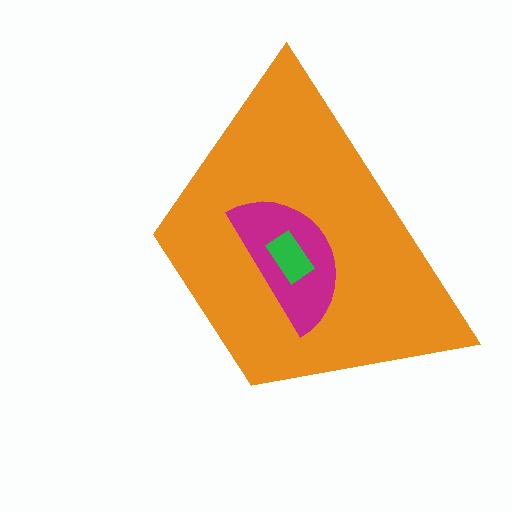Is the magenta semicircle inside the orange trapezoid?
Yes.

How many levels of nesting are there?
3.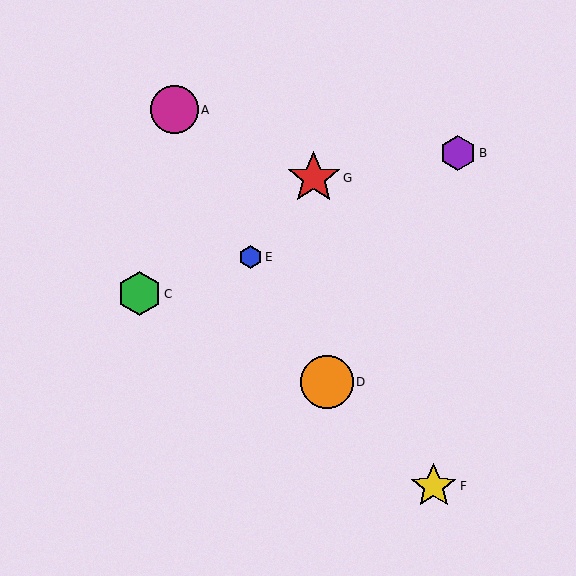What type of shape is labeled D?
Shape D is an orange circle.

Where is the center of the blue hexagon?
The center of the blue hexagon is at (251, 257).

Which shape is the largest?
The red star (labeled G) is the largest.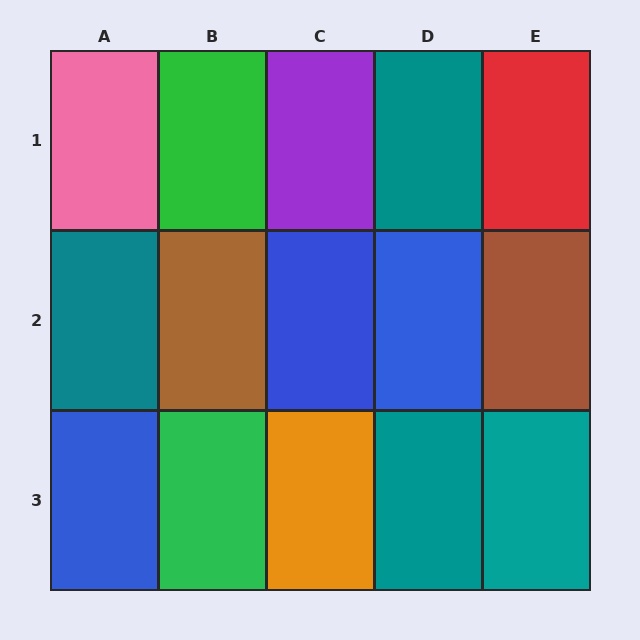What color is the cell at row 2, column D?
Blue.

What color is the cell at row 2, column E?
Brown.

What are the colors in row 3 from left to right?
Blue, green, orange, teal, teal.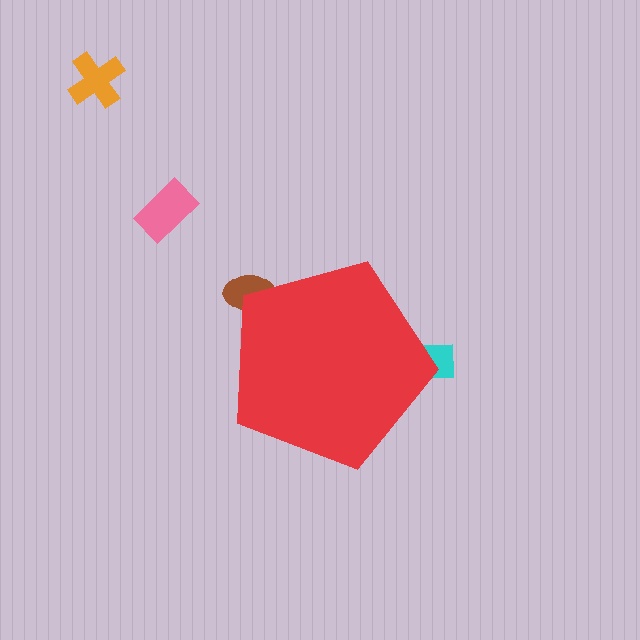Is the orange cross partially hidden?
No, the orange cross is fully visible.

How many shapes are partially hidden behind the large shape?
2 shapes are partially hidden.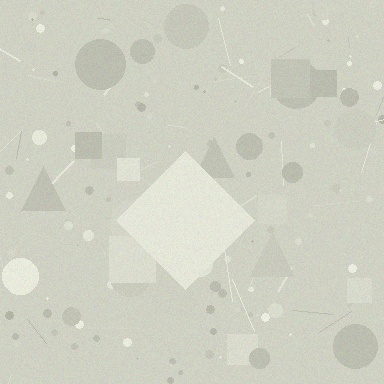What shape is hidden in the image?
A diamond is hidden in the image.